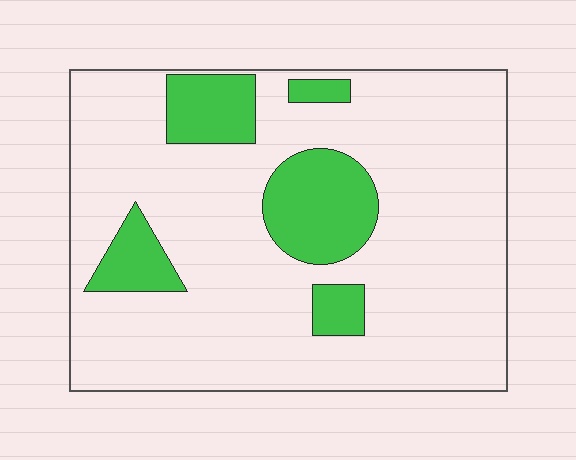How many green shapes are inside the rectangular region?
5.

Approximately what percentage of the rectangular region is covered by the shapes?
Approximately 20%.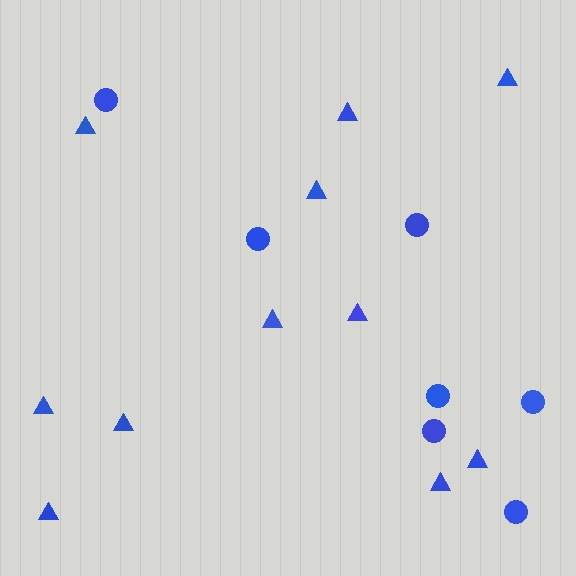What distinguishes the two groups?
There are 2 groups: one group of triangles (11) and one group of circles (7).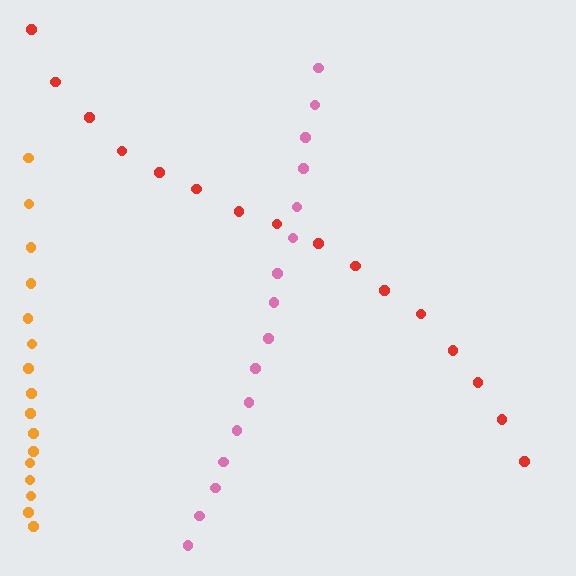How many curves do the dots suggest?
There are 3 distinct paths.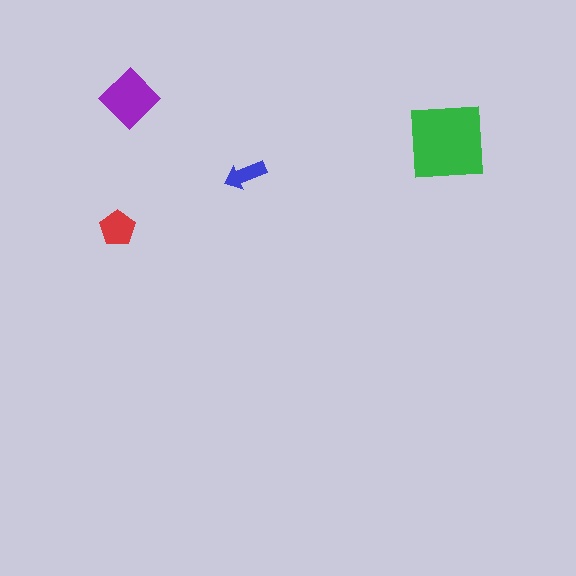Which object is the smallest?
The blue arrow.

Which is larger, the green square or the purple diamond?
The green square.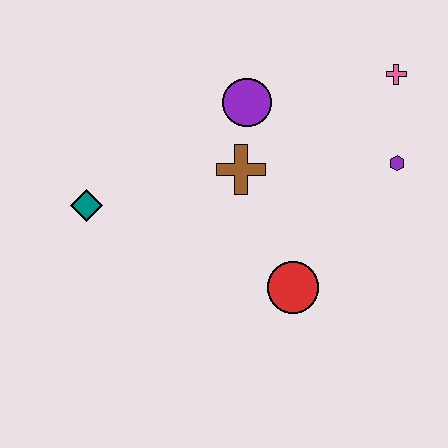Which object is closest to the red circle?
The brown cross is closest to the red circle.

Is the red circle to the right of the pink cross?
No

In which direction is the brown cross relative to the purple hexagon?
The brown cross is to the left of the purple hexagon.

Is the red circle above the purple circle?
No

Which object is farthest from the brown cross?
The pink cross is farthest from the brown cross.